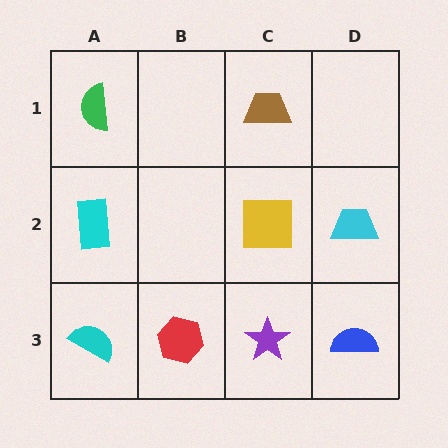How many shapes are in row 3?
4 shapes.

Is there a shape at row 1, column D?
No, that cell is empty.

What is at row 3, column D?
A blue semicircle.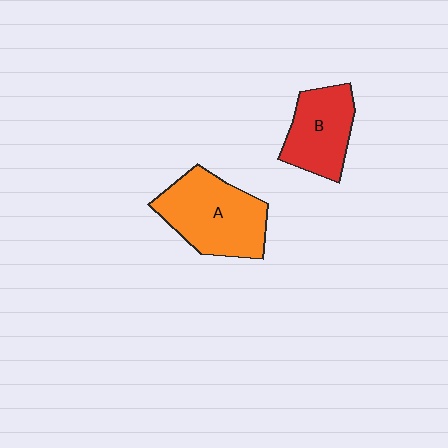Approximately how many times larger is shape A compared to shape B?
Approximately 1.4 times.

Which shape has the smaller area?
Shape B (red).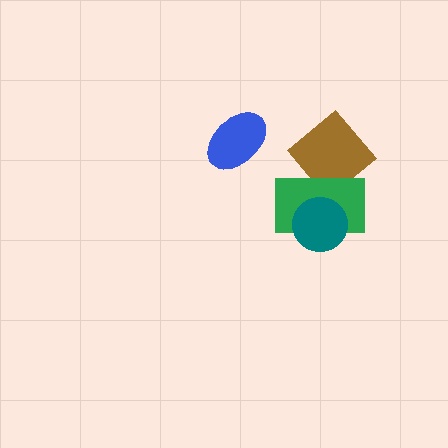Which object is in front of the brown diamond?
The green rectangle is in front of the brown diamond.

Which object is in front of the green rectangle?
The teal circle is in front of the green rectangle.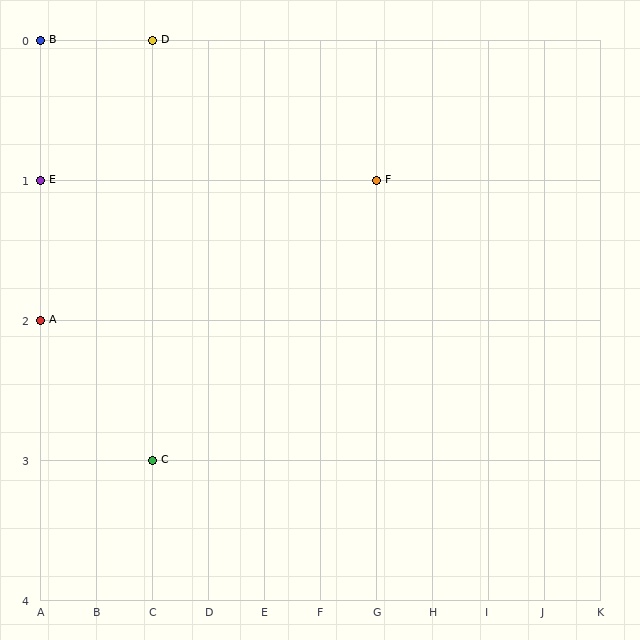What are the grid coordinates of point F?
Point F is at grid coordinates (G, 1).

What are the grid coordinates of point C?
Point C is at grid coordinates (C, 3).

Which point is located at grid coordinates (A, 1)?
Point E is at (A, 1).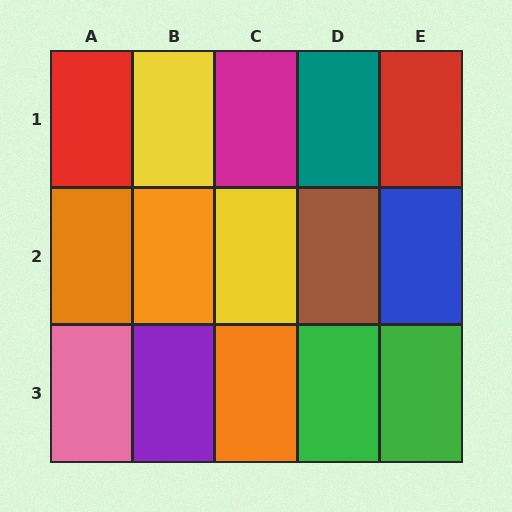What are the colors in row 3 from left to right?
Pink, purple, orange, green, green.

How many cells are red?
2 cells are red.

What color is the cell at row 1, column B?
Yellow.